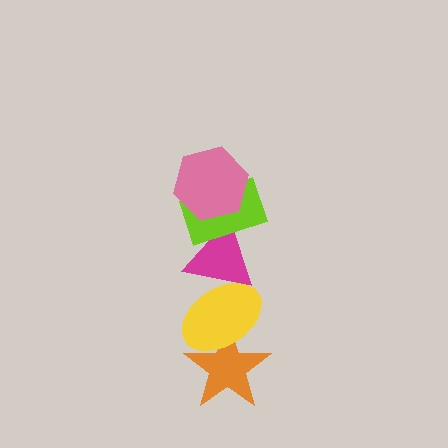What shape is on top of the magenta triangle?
The lime rectangle is on top of the magenta triangle.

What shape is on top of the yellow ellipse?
The magenta triangle is on top of the yellow ellipse.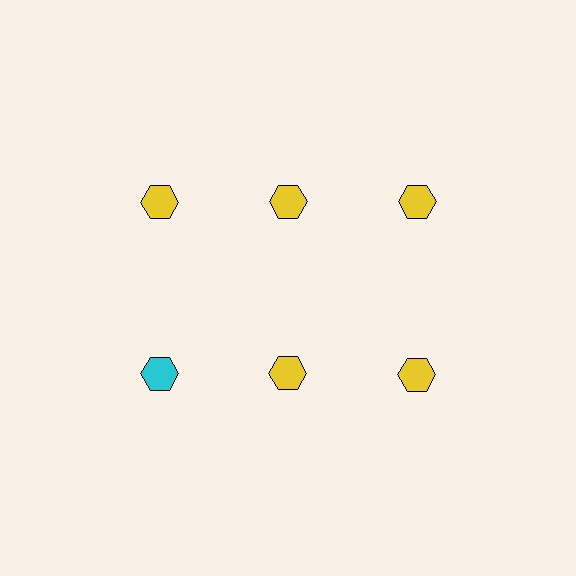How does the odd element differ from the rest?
It has a different color: cyan instead of yellow.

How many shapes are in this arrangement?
There are 6 shapes arranged in a grid pattern.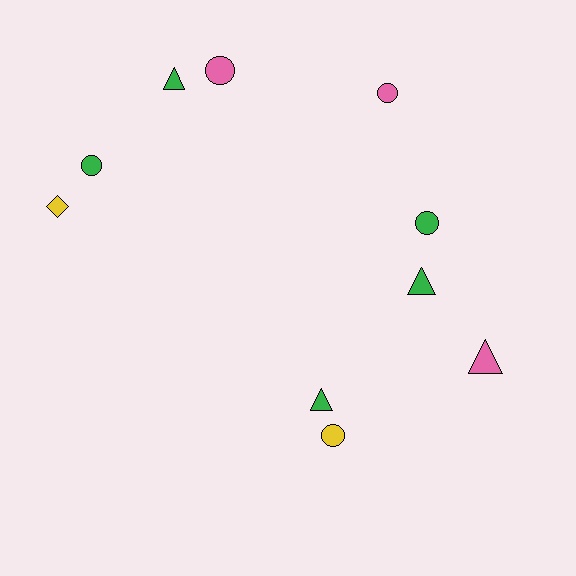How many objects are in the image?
There are 10 objects.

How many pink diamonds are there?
There are no pink diamonds.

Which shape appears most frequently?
Circle, with 5 objects.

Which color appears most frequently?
Green, with 5 objects.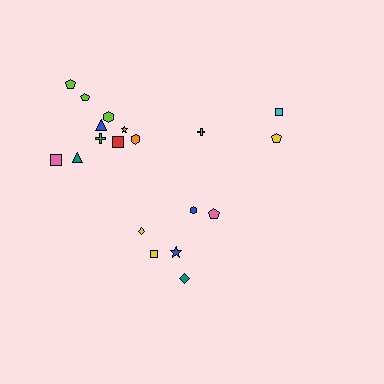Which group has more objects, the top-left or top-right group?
The top-left group.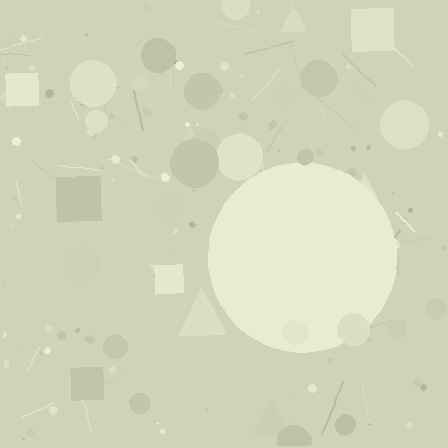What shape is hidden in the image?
A circle is hidden in the image.